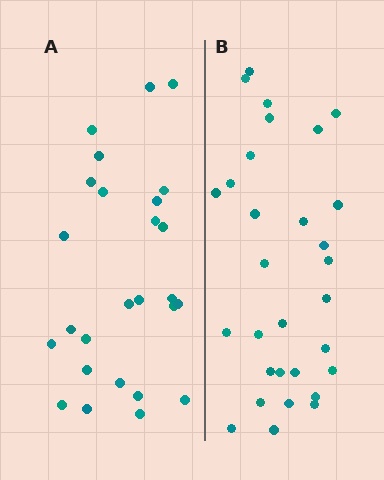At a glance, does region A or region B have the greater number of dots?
Region B (the right region) has more dots.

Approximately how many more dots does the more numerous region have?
Region B has about 4 more dots than region A.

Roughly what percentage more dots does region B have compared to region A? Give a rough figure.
About 15% more.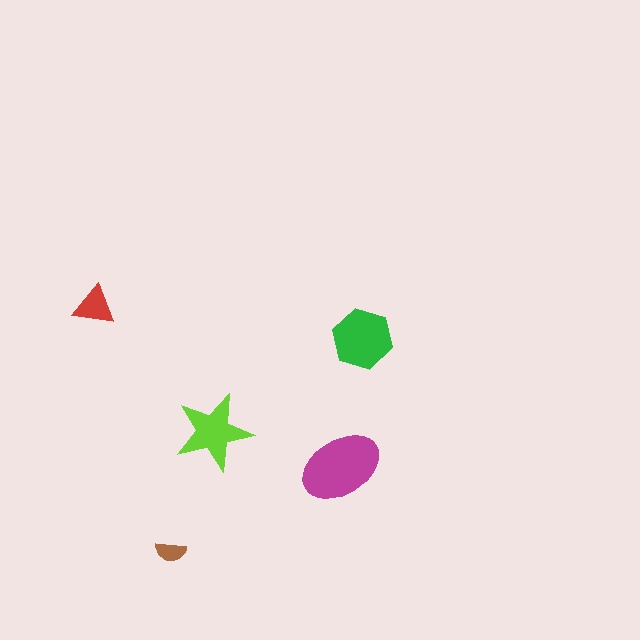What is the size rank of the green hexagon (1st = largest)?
2nd.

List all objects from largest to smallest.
The magenta ellipse, the green hexagon, the lime star, the red triangle, the brown semicircle.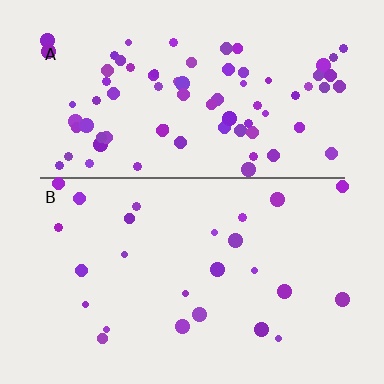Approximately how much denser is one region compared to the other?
Approximately 3.1× — region A over region B.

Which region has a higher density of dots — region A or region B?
A (the top).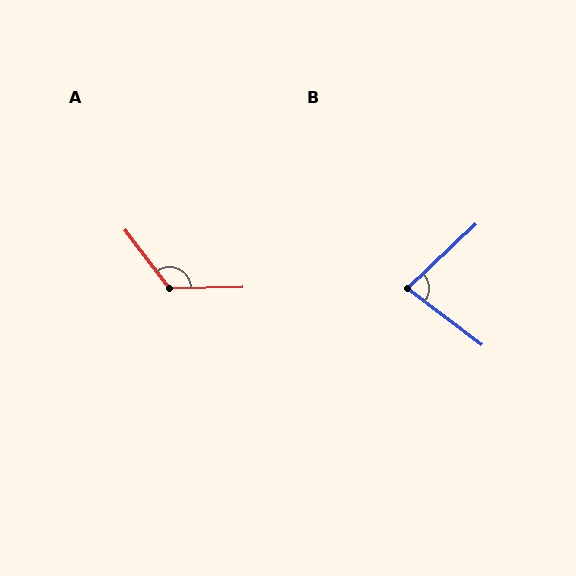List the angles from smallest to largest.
B (81°), A (126°).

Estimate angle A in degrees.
Approximately 126 degrees.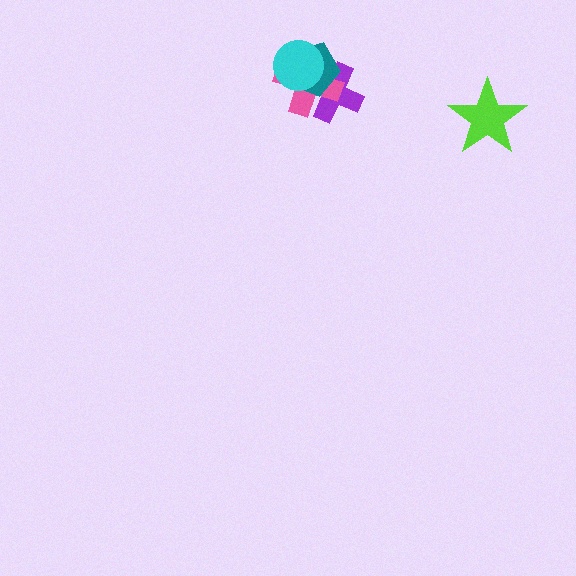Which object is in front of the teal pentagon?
The cyan circle is in front of the teal pentagon.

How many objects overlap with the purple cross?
3 objects overlap with the purple cross.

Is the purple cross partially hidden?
Yes, it is partially covered by another shape.